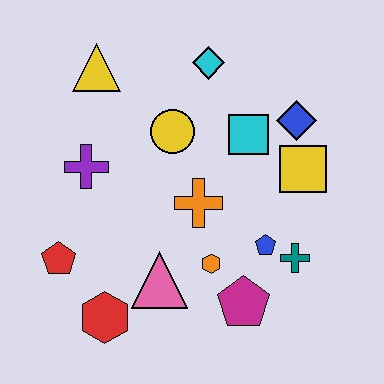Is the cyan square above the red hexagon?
Yes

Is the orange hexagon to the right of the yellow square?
No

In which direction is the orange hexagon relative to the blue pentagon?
The orange hexagon is to the left of the blue pentagon.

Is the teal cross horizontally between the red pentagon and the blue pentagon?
No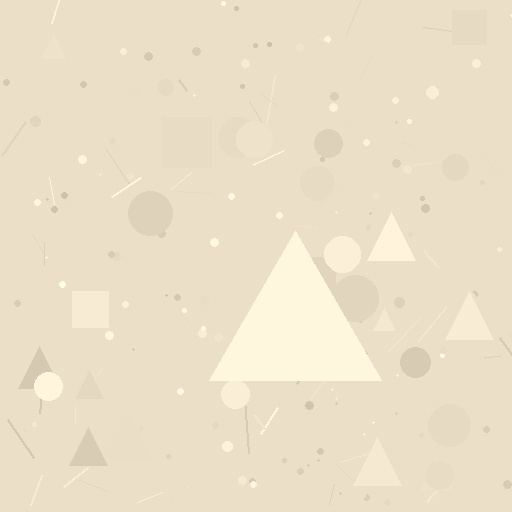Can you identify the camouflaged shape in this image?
The camouflaged shape is a triangle.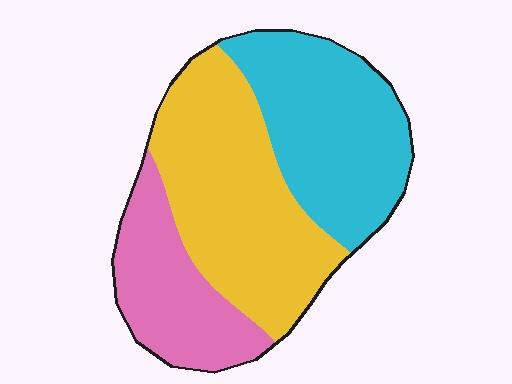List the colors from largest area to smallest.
From largest to smallest: yellow, cyan, pink.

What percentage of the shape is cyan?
Cyan takes up about one third (1/3) of the shape.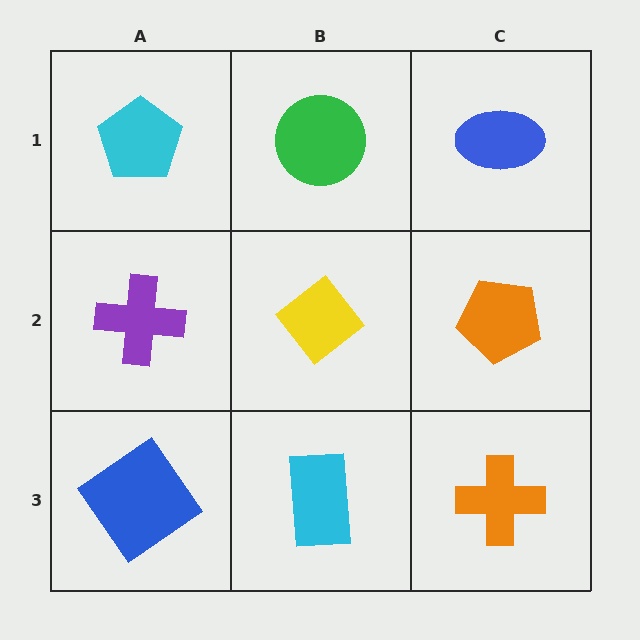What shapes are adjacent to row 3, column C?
An orange pentagon (row 2, column C), a cyan rectangle (row 3, column B).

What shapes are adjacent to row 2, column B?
A green circle (row 1, column B), a cyan rectangle (row 3, column B), a purple cross (row 2, column A), an orange pentagon (row 2, column C).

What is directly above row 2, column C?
A blue ellipse.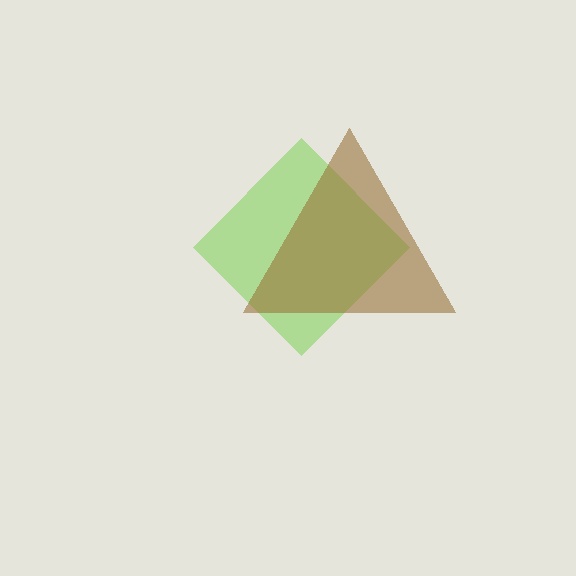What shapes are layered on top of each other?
The layered shapes are: a lime diamond, a brown triangle.